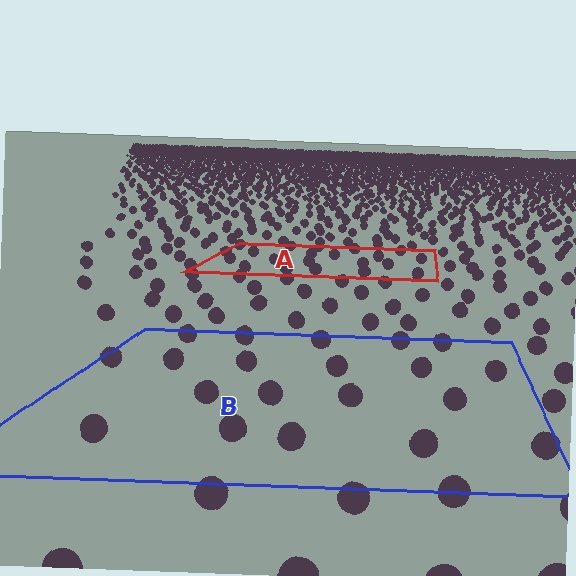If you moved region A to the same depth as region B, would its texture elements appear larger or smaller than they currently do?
They would appear larger. At a closer depth, the same texture elements are projected at a bigger on-screen size.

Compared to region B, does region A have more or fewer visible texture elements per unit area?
Region A has more texture elements per unit area — they are packed more densely because it is farther away.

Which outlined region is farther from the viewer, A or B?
Region A is farther from the viewer — the texture elements inside it appear smaller and more densely packed.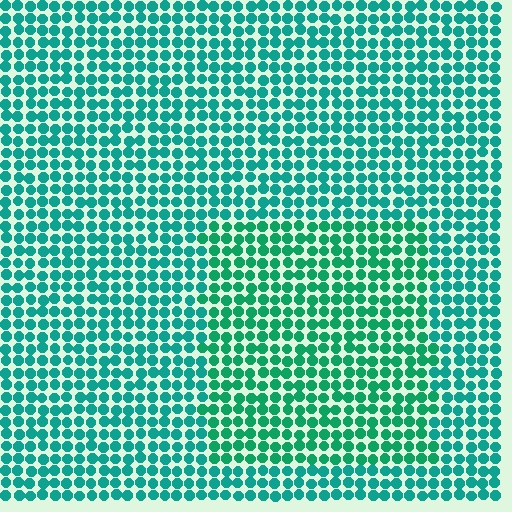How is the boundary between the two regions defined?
The boundary is defined purely by a slight shift in hue (about 19 degrees). Spacing, size, and orientation are identical on both sides.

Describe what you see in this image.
The image is filled with small teal elements in a uniform arrangement. A rectangle-shaped region is visible where the elements are tinted to a slightly different hue, forming a subtle color boundary.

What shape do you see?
I see a rectangle.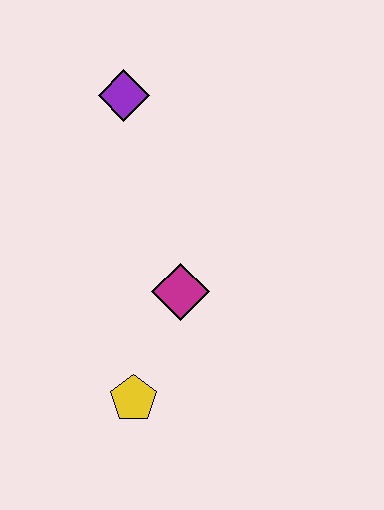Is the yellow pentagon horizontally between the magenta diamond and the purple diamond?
Yes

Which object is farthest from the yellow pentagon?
The purple diamond is farthest from the yellow pentagon.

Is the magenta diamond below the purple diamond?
Yes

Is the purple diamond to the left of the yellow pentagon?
Yes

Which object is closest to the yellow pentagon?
The magenta diamond is closest to the yellow pentagon.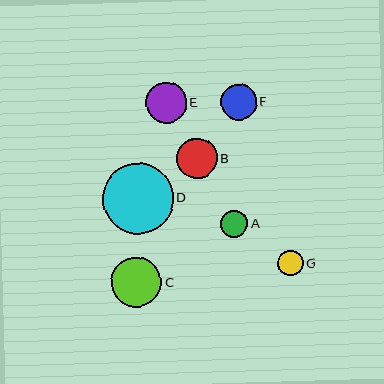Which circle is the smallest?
Circle G is the smallest with a size of approximately 25 pixels.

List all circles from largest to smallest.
From largest to smallest: D, C, B, E, F, A, G.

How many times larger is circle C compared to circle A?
Circle C is approximately 1.9 times the size of circle A.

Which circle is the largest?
Circle D is the largest with a size of approximately 71 pixels.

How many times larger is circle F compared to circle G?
Circle F is approximately 1.4 times the size of circle G.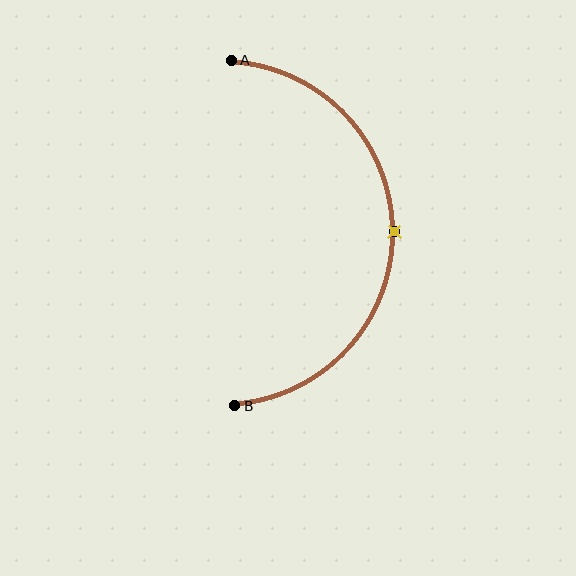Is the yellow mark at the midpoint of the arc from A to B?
Yes. The yellow mark lies on the arc at equal arc-length from both A and B — it is the arc midpoint.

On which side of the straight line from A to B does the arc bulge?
The arc bulges to the right of the straight line connecting A and B.